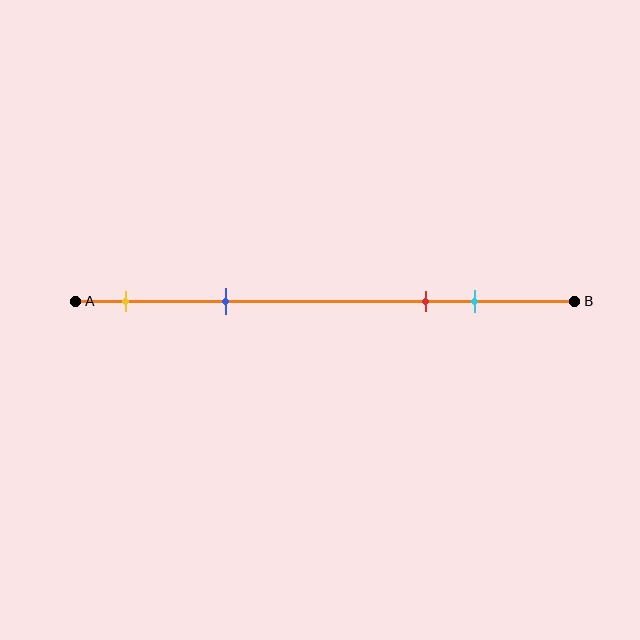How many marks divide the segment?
There are 4 marks dividing the segment.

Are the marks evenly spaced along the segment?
No, the marks are not evenly spaced.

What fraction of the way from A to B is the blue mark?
The blue mark is approximately 30% (0.3) of the way from A to B.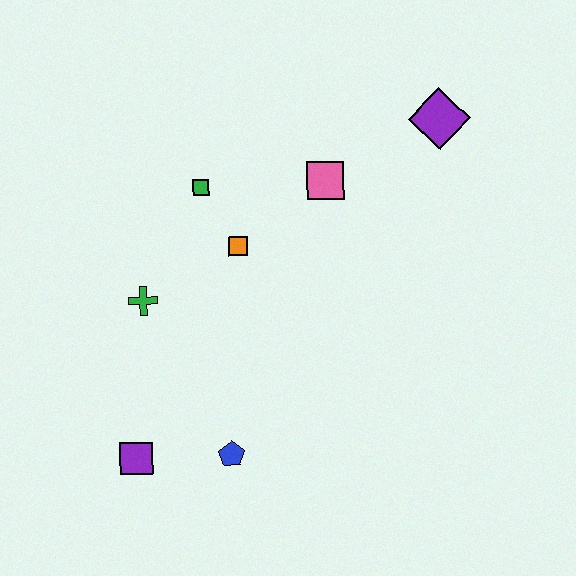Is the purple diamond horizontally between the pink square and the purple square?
No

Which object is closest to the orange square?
The green square is closest to the orange square.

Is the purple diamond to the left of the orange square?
No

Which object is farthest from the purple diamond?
The purple square is farthest from the purple diamond.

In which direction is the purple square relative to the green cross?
The purple square is below the green cross.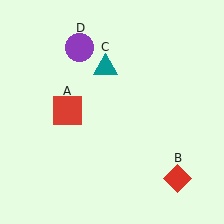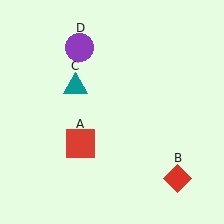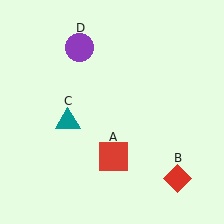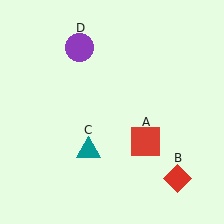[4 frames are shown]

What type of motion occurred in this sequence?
The red square (object A), teal triangle (object C) rotated counterclockwise around the center of the scene.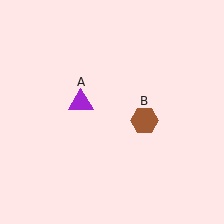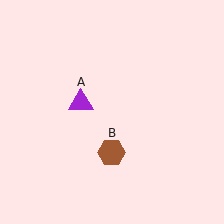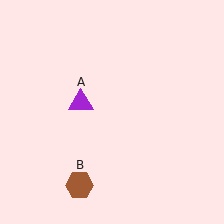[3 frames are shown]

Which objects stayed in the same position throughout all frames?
Purple triangle (object A) remained stationary.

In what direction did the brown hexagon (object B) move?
The brown hexagon (object B) moved down and to the left.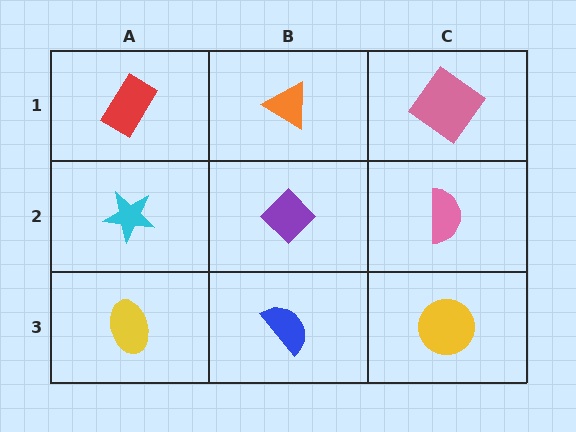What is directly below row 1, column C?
A pink semicircle.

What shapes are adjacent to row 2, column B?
An orange triangle (row 1, column B), a blue semicircle (row 3, column B), a cyan star (row 2, column A), a pink semicircle (row 2, column C).